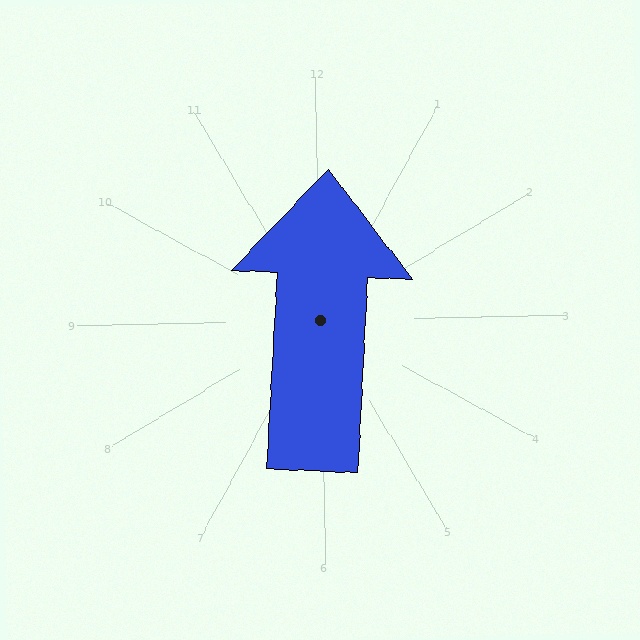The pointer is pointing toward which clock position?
Roughly 12 o'clock.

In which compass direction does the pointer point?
North.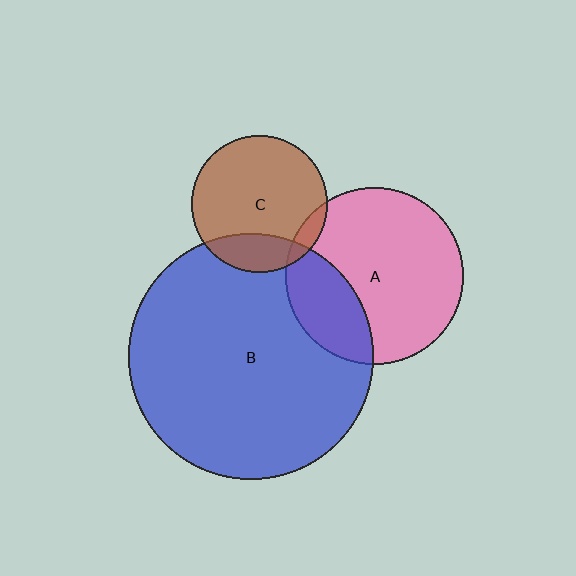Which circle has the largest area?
Circle B (blue).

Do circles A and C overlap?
Yes.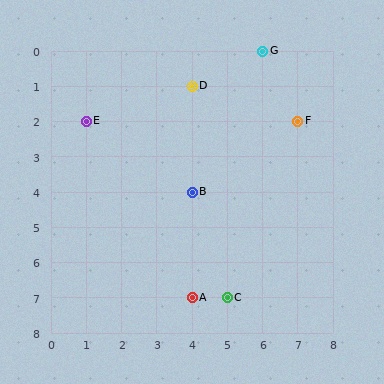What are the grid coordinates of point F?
Point F is at grid coordinates (7, 2).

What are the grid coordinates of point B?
Point B is at grid coordinates (4, 4).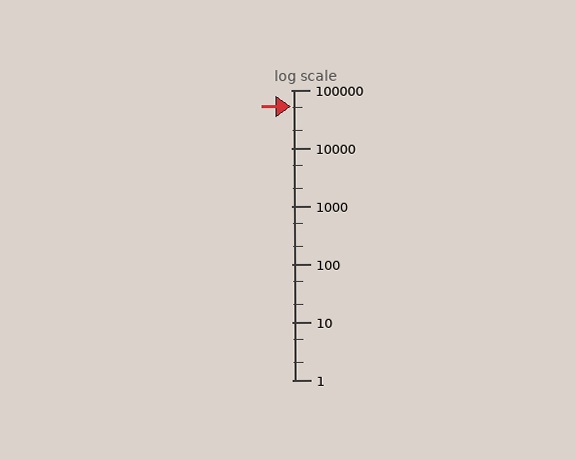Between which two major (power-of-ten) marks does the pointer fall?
The pointer is between 10000 and 100000.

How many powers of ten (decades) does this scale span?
The scale spans 5 decades, from 1 to 100000.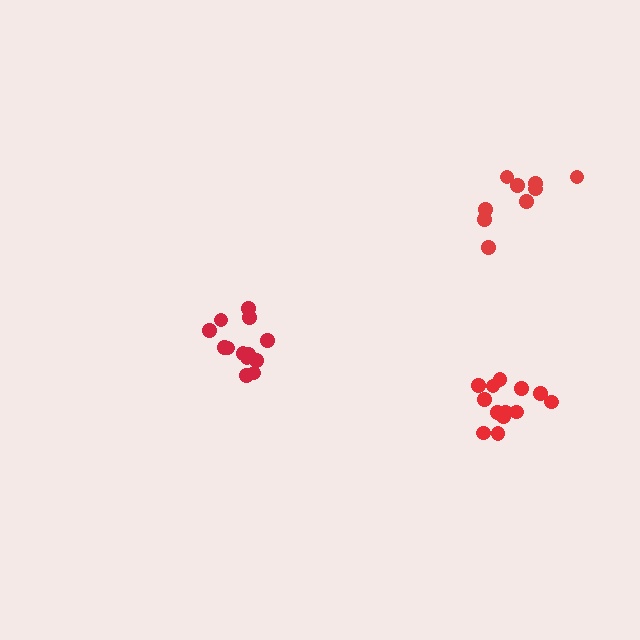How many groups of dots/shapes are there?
There are 3 groups.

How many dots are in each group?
Group 1: 9 dots, Group 2: 13 dots, Group 3: 13 dots (35 total).